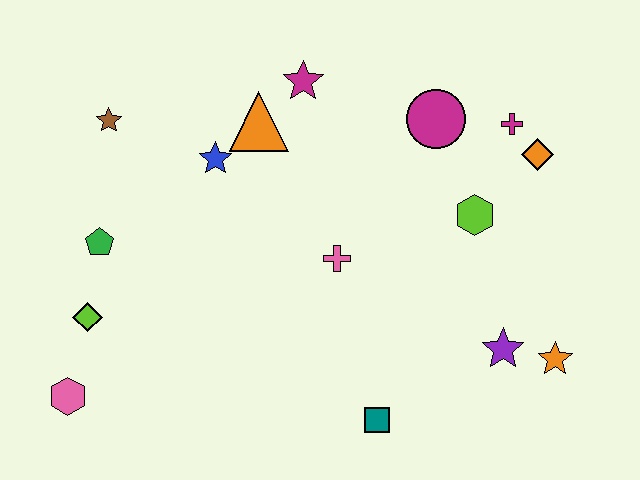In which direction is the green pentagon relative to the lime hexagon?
The green pentagon is to the left of the lime hexagon.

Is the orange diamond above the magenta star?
No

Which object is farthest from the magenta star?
The pink hexagon is farthest from the magenta star.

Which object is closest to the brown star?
The blue star is closest to the brown star.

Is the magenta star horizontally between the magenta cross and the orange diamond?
No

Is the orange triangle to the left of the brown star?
No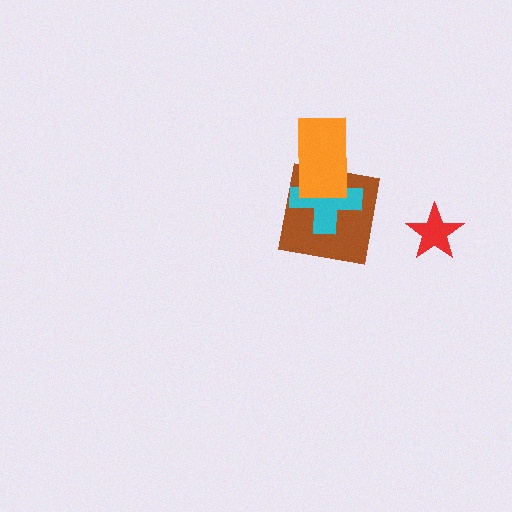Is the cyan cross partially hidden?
Yes, it is partially covered by another shape.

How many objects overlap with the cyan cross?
2 objects overlap with the cyan cross.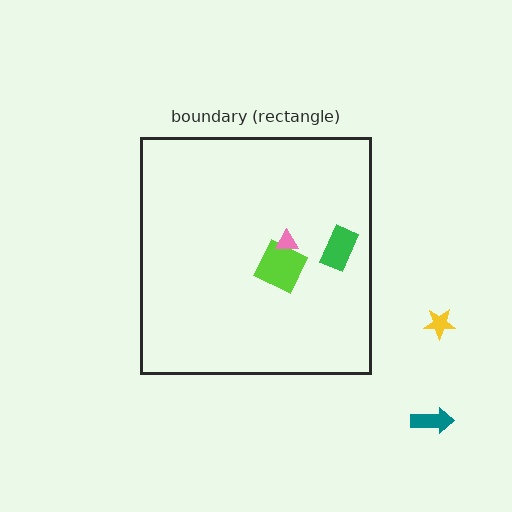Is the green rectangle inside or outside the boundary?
Inside.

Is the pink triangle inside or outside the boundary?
Inside.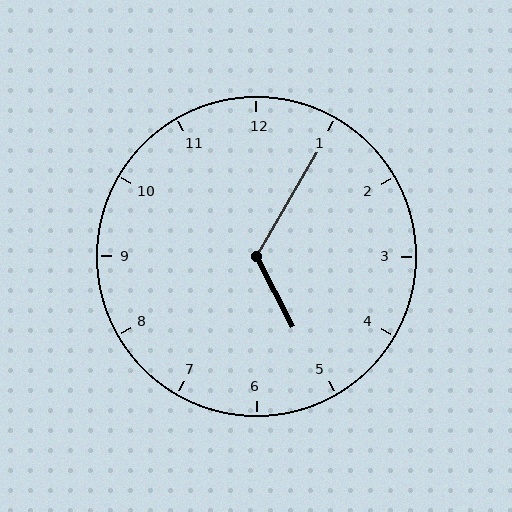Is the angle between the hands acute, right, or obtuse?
It is obtuse.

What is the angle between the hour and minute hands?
Approximately 122 degrees.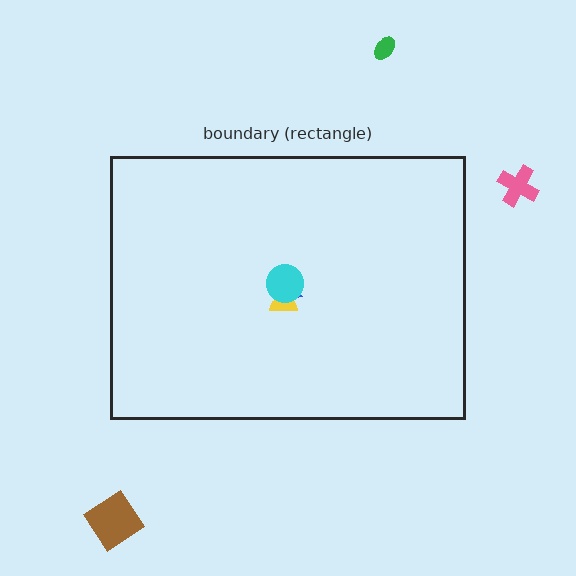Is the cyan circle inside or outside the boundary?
Inside.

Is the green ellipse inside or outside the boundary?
Outside.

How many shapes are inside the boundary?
3 inside, 3 outside.